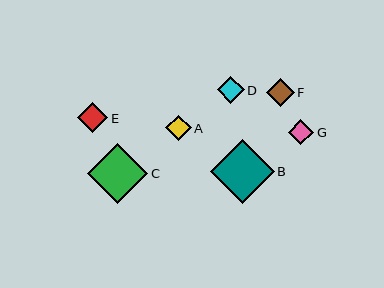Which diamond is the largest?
Diamond B is the largest with a size of approximately 64 pixels.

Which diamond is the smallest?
Diamond A is the smallest with a size of approximately 25 pixels.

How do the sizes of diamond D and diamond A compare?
Diamond D and diamond A are approximately the same size.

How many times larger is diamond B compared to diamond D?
Diamond B is approximately 2.4 times the size of diamond D.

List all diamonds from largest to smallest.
From largest to smallest: B, C, E, F, D, G, A.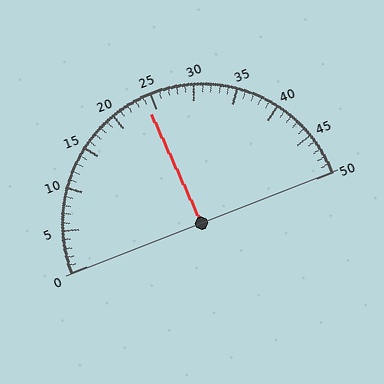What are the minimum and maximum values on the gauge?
The gauge ranges from 0 to 50.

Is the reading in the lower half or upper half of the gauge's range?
The reading is in the lower half of the range (0 to 50).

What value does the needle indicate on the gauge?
The needle indicates approximately 24.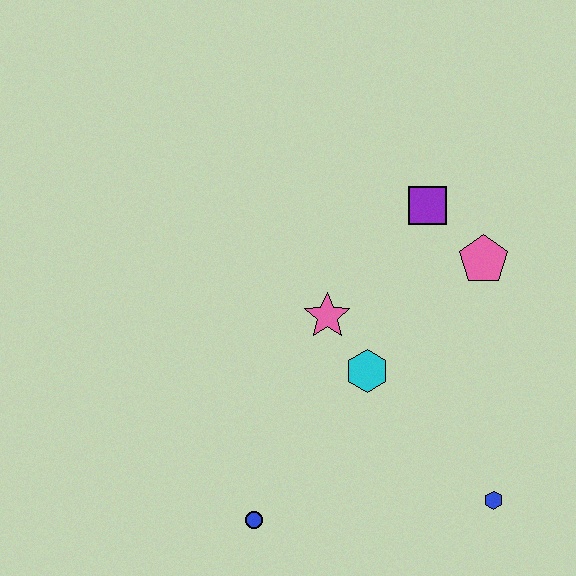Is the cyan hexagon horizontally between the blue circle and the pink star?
No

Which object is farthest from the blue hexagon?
The purple square is farthest from the blue hexagon.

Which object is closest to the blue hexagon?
The cyan hexagon is closest to the blue hexagon.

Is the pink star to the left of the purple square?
Yes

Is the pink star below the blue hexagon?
No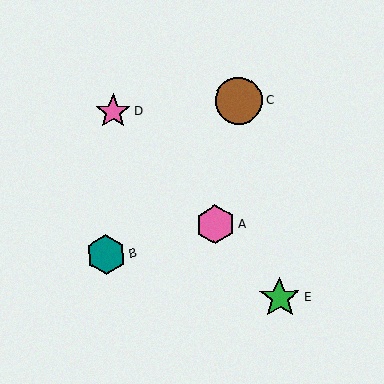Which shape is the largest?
The brown circle (labeled C) is the largest.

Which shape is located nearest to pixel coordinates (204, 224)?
The pink hexagon (labeled A) at (215, 224) is nearest to that location.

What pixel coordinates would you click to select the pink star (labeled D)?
Click at (113, 111) to select the pink star D.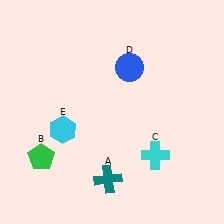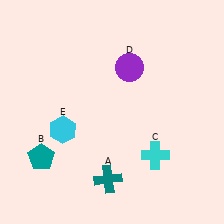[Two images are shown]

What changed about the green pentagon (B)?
In Image 1, B is green. In Image 2, it changed to teal.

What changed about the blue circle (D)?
In Image 1, D is blue. In Image 2, it changed to purple.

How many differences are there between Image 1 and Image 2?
There are 2 differences between the two images.